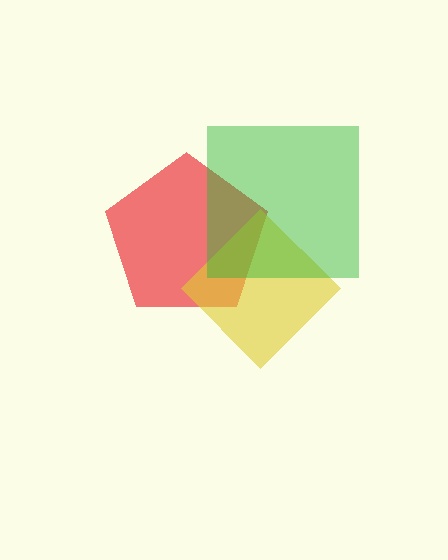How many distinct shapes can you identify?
There are 3 distinct shapes: a red pentagon, a yellow diamond, a green square.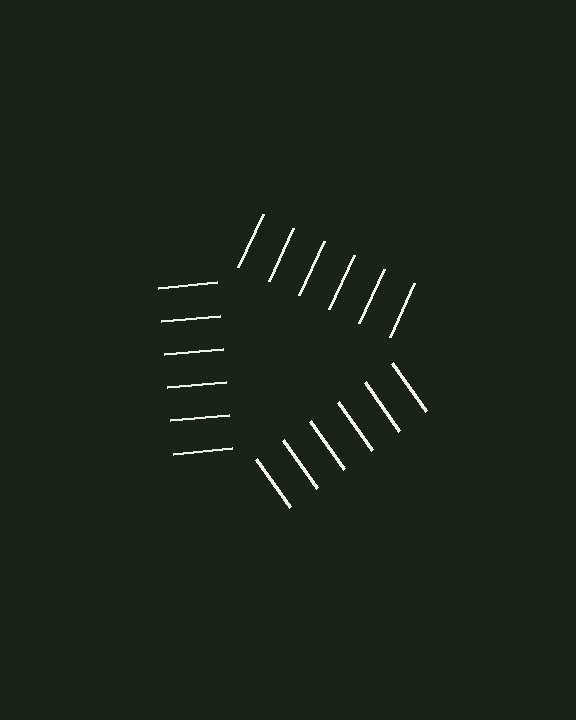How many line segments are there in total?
18 — 6 along each of the 3 edges.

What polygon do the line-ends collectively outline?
An illusory triangle — the line segments terminate on its edges but no continuous stroke is drawn.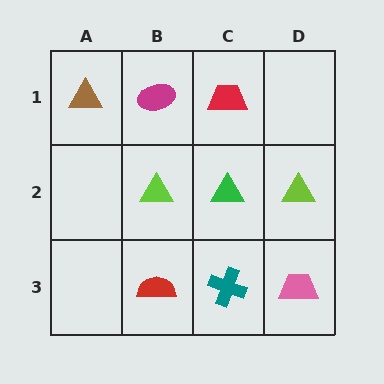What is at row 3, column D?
A pink trapezoid.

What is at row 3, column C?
A teal cross.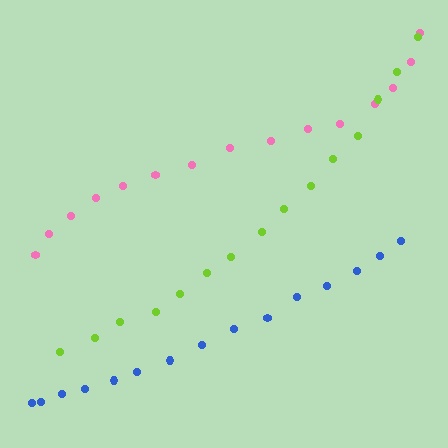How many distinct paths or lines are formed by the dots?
There are 3 distinct paths.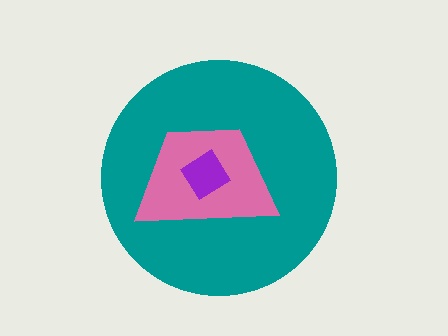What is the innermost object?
The purple diamond.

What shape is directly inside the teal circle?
The pink trapezoid.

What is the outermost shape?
The teal circle.